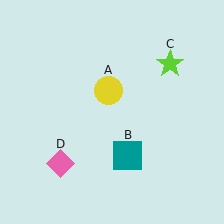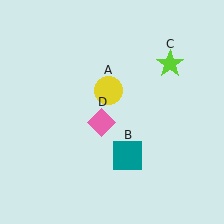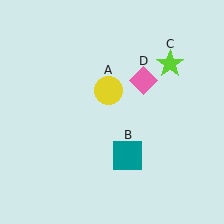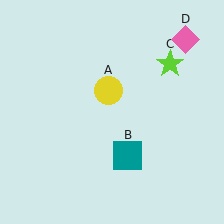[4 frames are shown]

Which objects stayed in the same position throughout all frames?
Yellow circle (object A) and teal square (object B) and lime star (object C) remained stationary.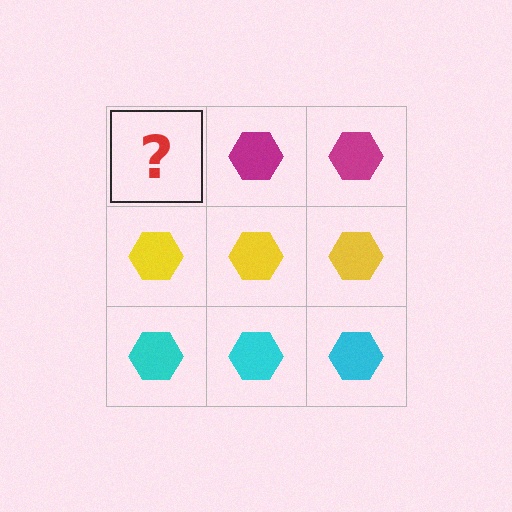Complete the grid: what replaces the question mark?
The question mark should be replaced with a magenta hexagon.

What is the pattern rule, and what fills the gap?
The rule is that each row has a consistent color. The gap should be filled with a magenta hexagon.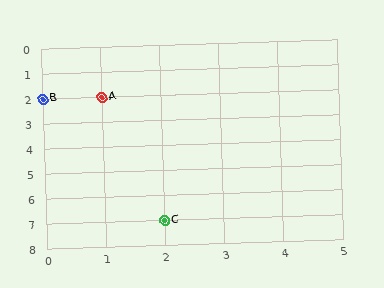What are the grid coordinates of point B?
Point B is at grid coordinates (0, 2).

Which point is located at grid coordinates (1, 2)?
Point A is at (1, 2).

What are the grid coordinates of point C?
Point C is at grid coordinates (2, 7).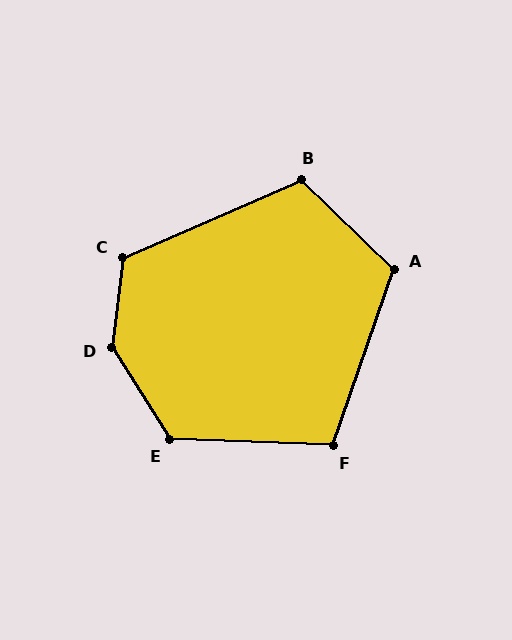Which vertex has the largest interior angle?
D, at approximately 141 degrees.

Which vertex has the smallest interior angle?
F, at approximately 107 degrees.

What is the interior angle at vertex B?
Approximately 112 degrees (obtuse).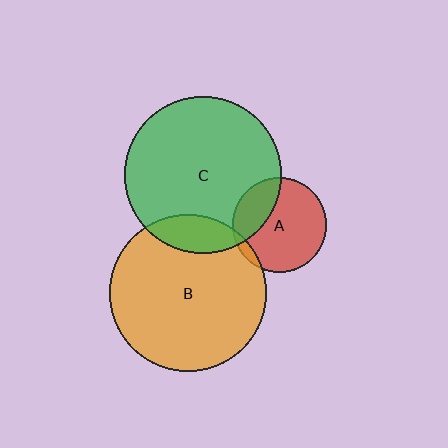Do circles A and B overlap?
Yes.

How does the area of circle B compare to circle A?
Approximately 2.8 times.